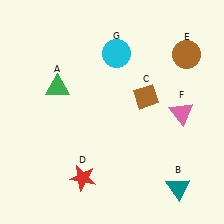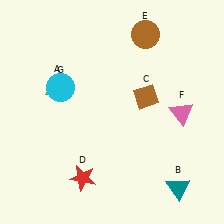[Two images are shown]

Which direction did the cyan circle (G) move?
The cyan circle (G) moved left.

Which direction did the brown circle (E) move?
The brown circle (E) moved left.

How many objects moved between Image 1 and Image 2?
2 objects moved between the two images.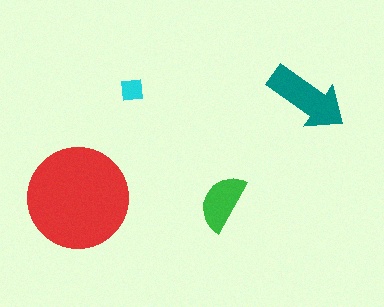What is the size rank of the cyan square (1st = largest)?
4th.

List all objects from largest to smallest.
The red circle, the teal arrow, the green semicircle, the cyan square.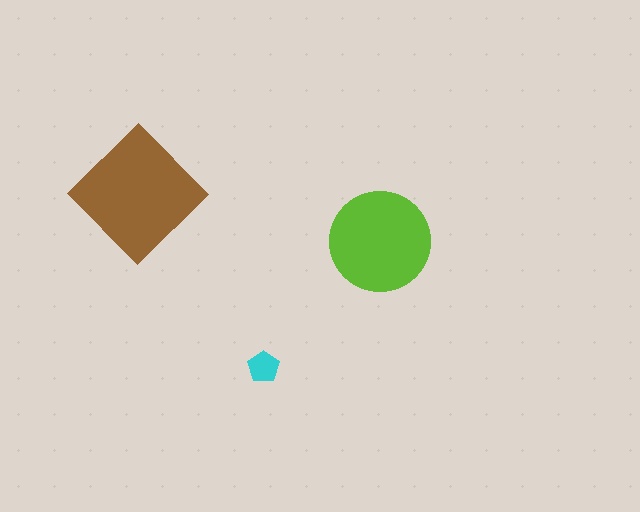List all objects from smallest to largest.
The cyan pentagon, the lime circle, the brown diamond.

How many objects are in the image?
There are 3 objects in the image.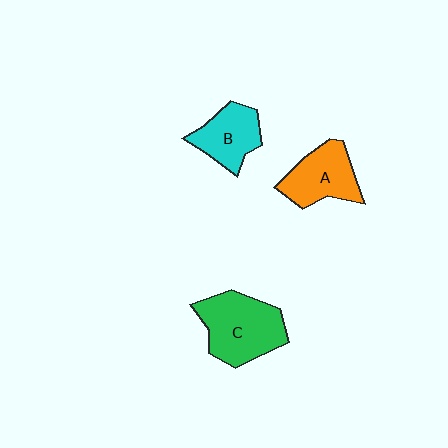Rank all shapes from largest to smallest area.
From largest to smallest: C (green), A (orange), B (cyan).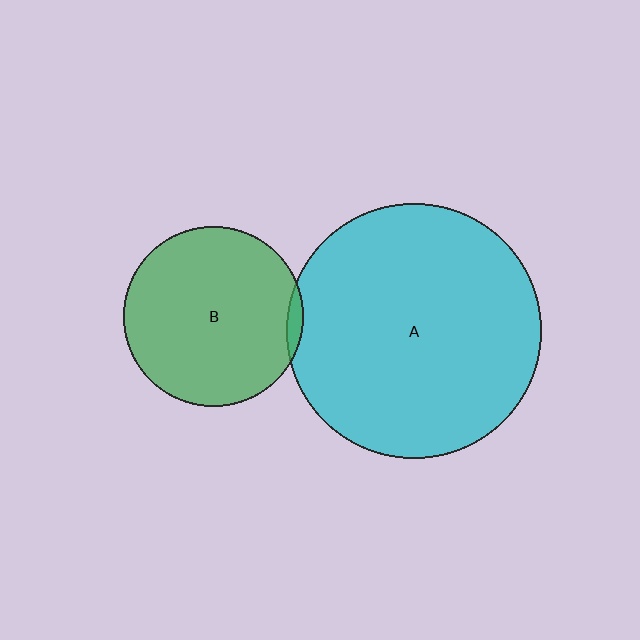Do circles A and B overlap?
Yes.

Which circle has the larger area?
Circle A (cyan).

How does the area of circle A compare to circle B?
Approximately 2.0 times.